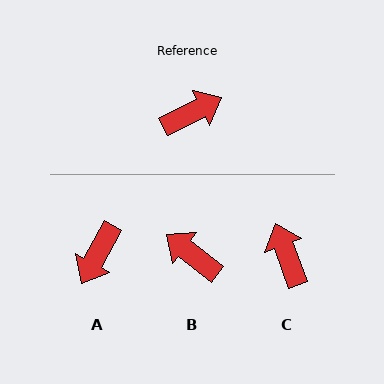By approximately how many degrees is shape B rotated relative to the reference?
Approximately 116 degrees counter-clockwise.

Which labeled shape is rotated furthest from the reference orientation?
A, about 145 degrees away.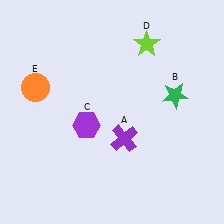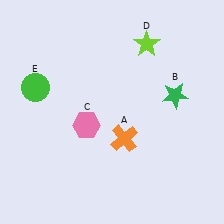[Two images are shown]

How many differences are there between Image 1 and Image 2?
There are 3 differences between the two images.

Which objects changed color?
A changed from purple to orange. C changed from purple to pink. E changed from orange to green.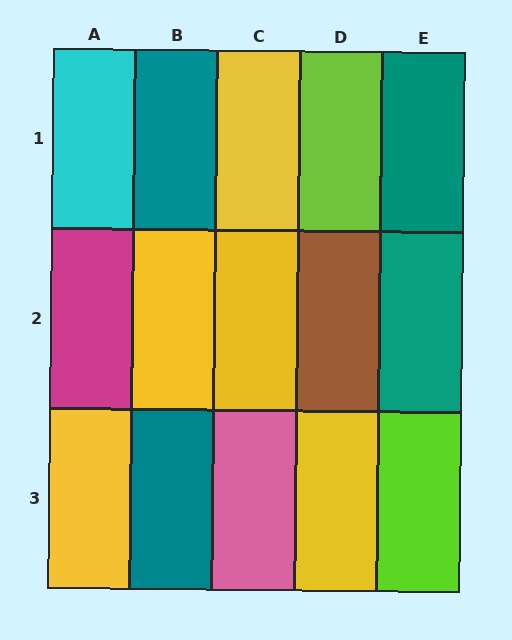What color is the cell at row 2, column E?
Teal.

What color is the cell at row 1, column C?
Yellow.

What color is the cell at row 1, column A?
Cyan.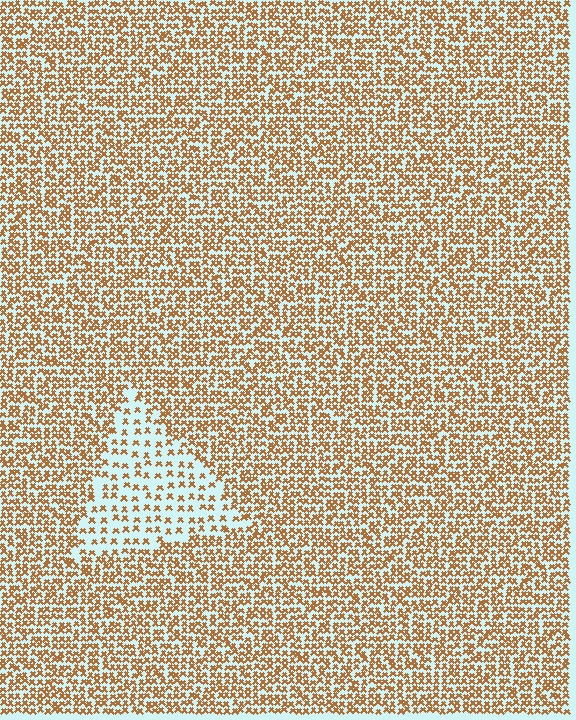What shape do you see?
I see a triangle.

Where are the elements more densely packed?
The elements are more densely packed outside the triangle boundary.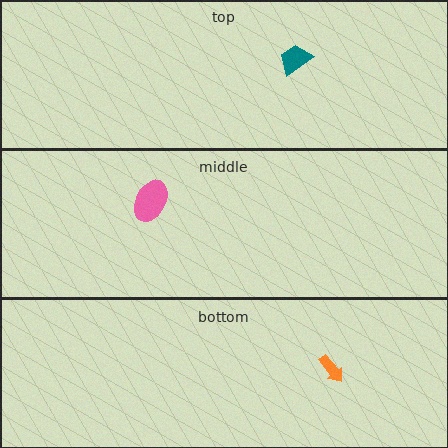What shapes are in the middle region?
The pink ellipse.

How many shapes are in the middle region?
1.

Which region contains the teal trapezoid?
The top region.